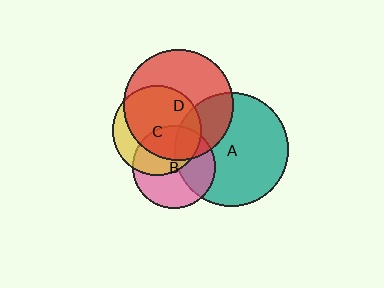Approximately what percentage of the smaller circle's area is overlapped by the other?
Approximately 45%.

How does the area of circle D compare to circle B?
Approximately 1.8 times.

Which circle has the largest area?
Circle A (teal).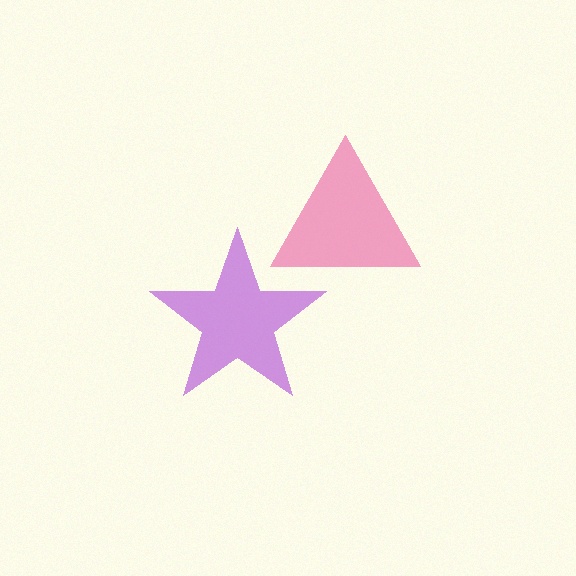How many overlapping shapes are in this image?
There are 2 overlapping shapes in the image.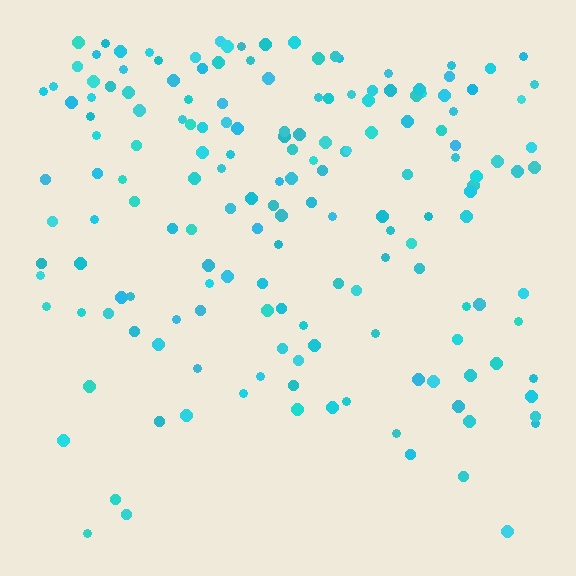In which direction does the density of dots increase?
From bottom to top, with the top side densest.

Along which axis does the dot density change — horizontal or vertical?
Vertical.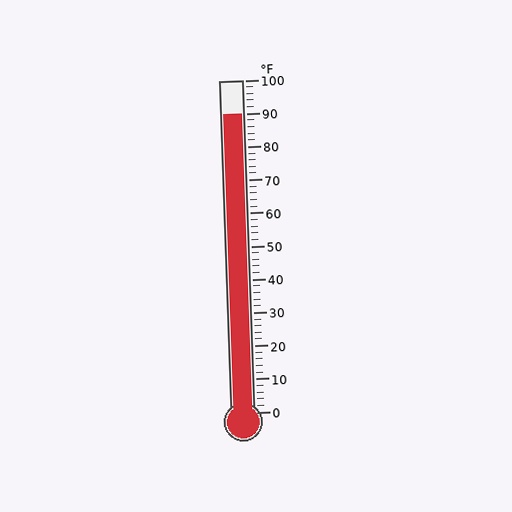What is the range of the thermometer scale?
The thermometer scale ranges from 0°F to 100°F.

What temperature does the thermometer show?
The thermometer shows approximately 90°F.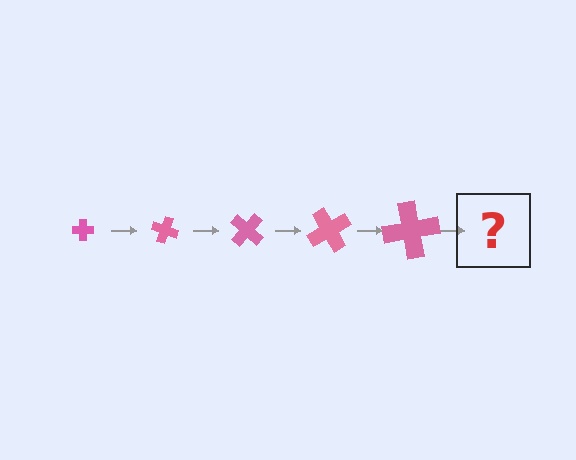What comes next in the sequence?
The next element should be a cross, larger than the previous one and rotated 100 degrees from the start.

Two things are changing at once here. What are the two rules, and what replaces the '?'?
The two rules are that the cross grows larger each step and it rotates 20 degrees each step. The '?' should be a cross, larger than the previous one and rotated 100 degrees from the start.